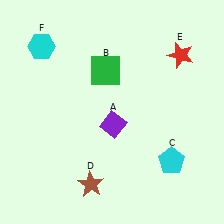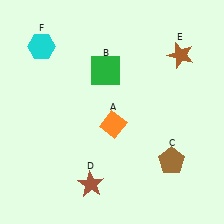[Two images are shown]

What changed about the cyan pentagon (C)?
In Image 1, C is cyan. In Image 2, it changed to brown.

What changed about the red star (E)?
In Image 1, E is red. In Image 2, it changed to brown.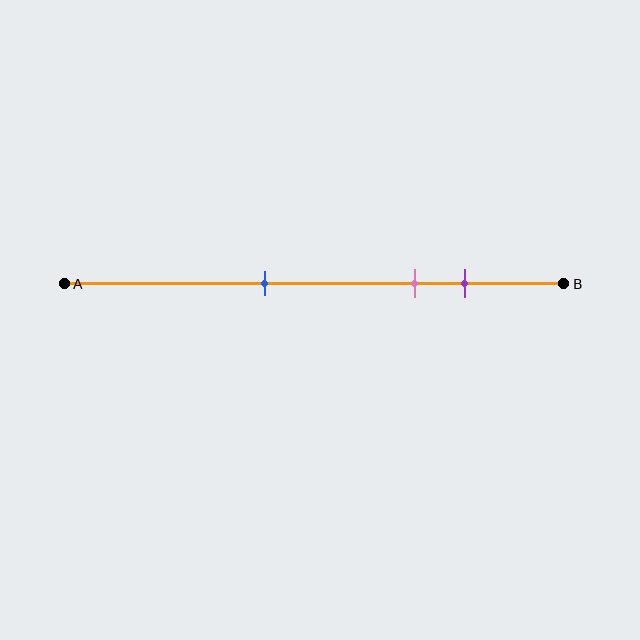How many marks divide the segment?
There are 3 marks dividing the segment.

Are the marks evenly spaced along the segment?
No, the marks are not evenly spaced.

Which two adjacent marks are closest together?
The pink and purple marks are the closest adjacent pair.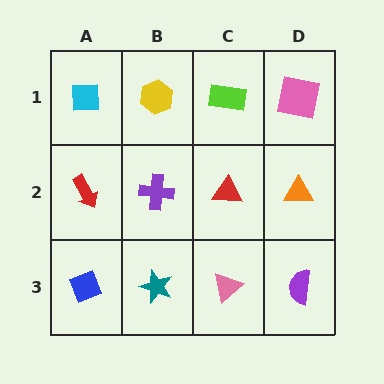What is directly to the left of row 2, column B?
A red arrow.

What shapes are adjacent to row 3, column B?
A purple cross (row 2, column B), a blue diamond (row 3, column A), a pink triangle (row 3, column C).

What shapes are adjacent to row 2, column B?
A yellow hexagon (row 1, column B), a teal star (row 3, column B), a red arrow (row 2, column A), a red triangle (row 2, column C).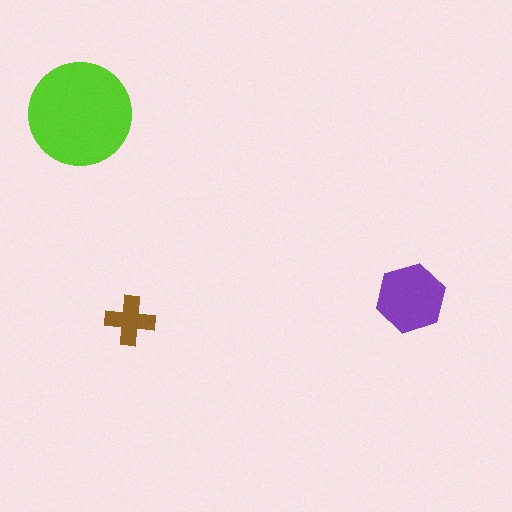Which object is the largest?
The lime circle.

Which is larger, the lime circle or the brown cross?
The lime circle.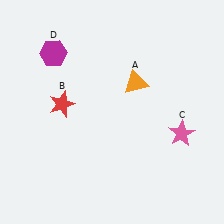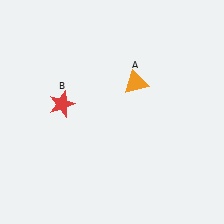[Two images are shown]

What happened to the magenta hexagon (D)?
The magenta hexagon (D) was removed in Image 2. It was in the top-left area of Image 1.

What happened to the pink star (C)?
The pink star (C) was removed in Image 2. It was in the bottom-right area of Image 1.